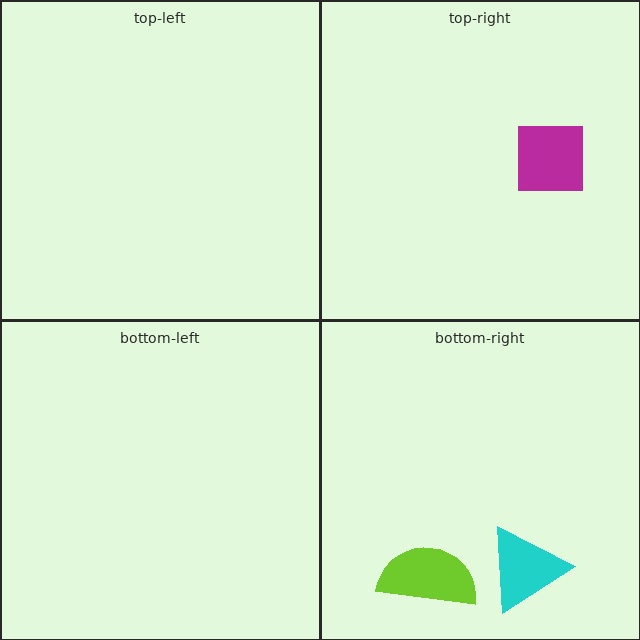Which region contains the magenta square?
The top-right region.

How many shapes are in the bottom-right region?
2.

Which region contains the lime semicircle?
The bottom-right region.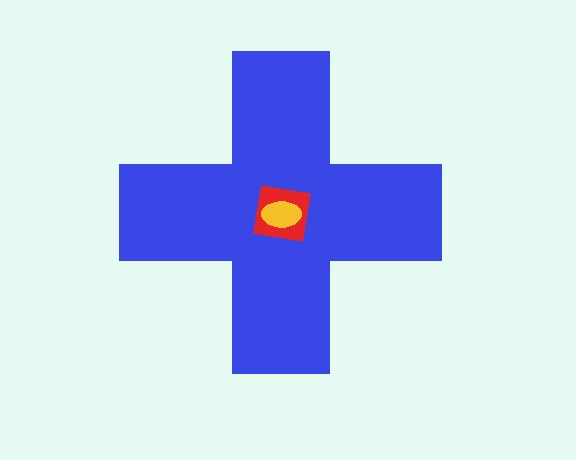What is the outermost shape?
The blue cross.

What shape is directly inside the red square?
The yellow ellipse.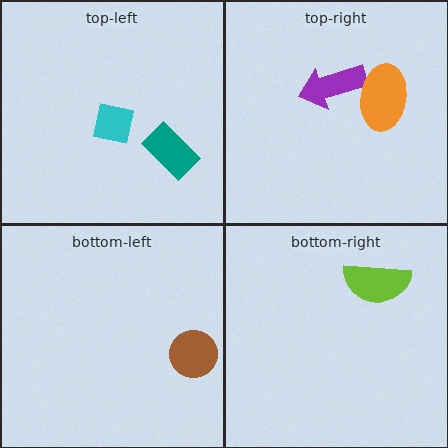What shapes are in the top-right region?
The purple arrow, the orange ellipse.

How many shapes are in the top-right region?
2.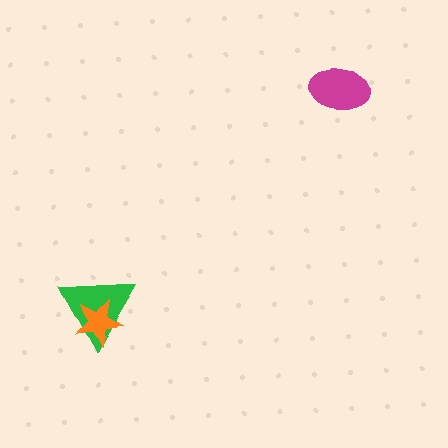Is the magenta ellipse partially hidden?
No, no other shape covers it.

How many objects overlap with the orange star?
1 object overlaps with the orange star.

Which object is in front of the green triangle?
The orange star is in front of the green triangle.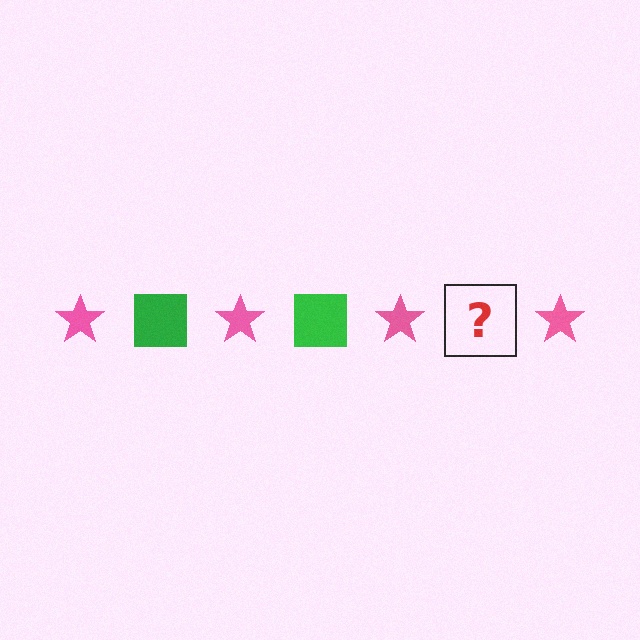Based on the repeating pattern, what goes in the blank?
The blank should be a green square.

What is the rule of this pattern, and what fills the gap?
The rule is that the pattern alternates between pink star and green square. The gap should be filled with a green square.